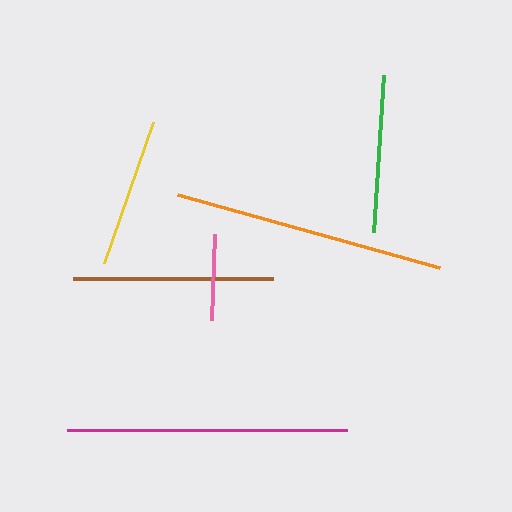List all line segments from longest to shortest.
From longest to shortest: magenta, orange, brown, green, yellow, pink.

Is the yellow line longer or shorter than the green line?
The green line is longer than the yellow line.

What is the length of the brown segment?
The brown segment is approximately 201 pixels long.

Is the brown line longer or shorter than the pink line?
The brown line is longer than the pink line.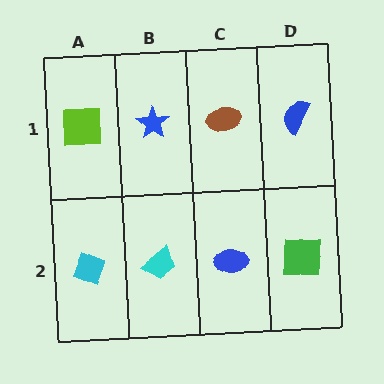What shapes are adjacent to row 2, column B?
A blue star (row 1, column B), a cyan diamond (row 2, column A), a blue ellipse (row 2, column C).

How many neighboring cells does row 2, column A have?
2.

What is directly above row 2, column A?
A lime square.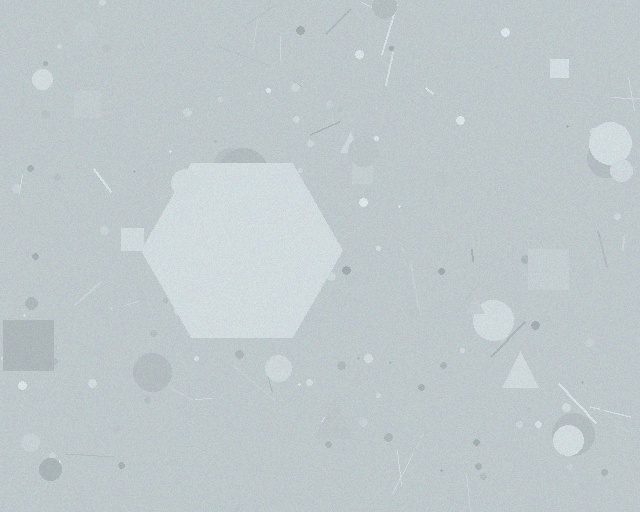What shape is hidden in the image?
A hexagon is hidden in the image.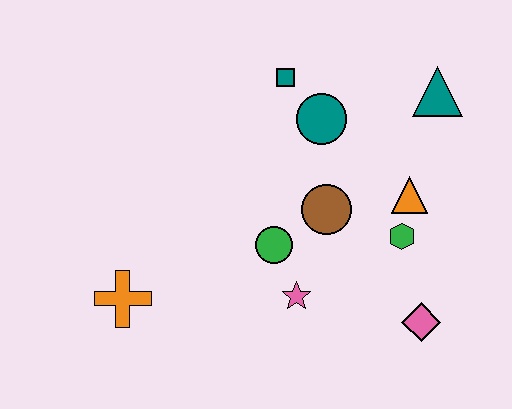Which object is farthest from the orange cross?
The teal triangle is farthest from the orange cross.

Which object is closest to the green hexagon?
The orange triangle is closest to the green hexagon.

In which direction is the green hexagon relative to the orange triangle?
The green hexagon is below the orange triangle.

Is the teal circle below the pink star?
No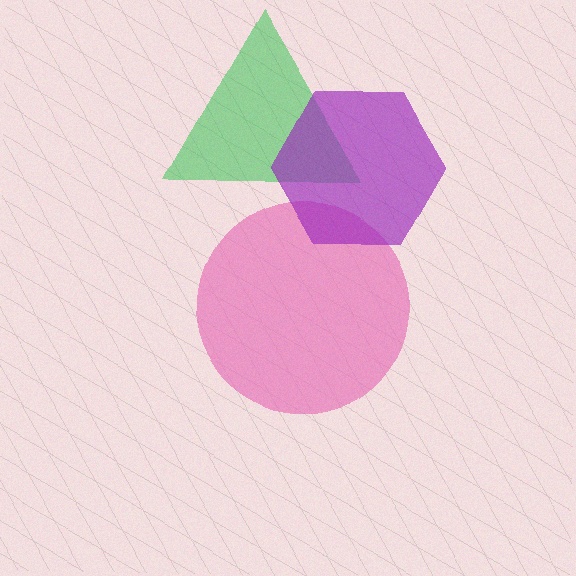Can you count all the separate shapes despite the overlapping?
Yes, there are 3 separate shapes.